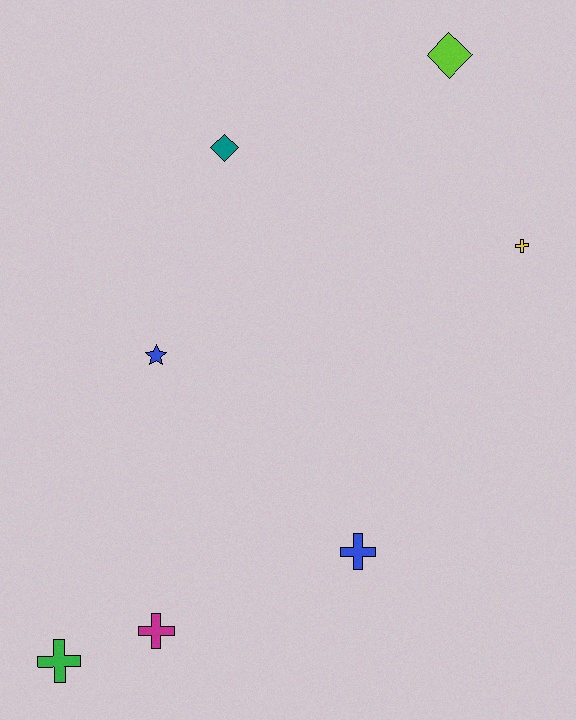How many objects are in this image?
There are 7 objects.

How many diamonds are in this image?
There are 2 diamonds.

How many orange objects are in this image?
There are no orange objects.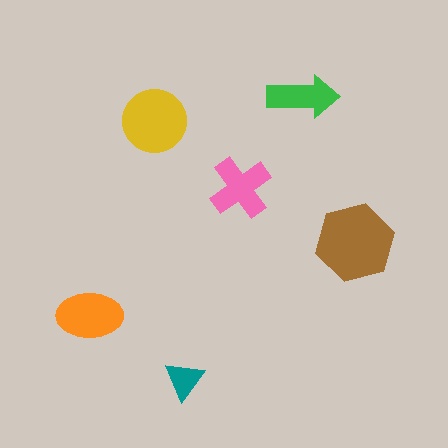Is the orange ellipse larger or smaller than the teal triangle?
Larger.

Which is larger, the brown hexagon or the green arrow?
The brown hexagon.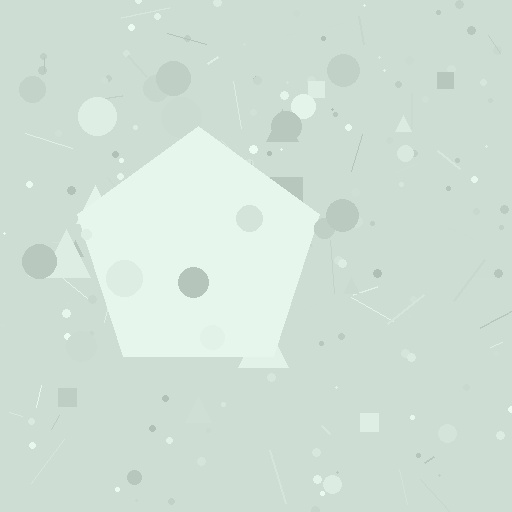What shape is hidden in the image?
A pentagon is hidden in the image.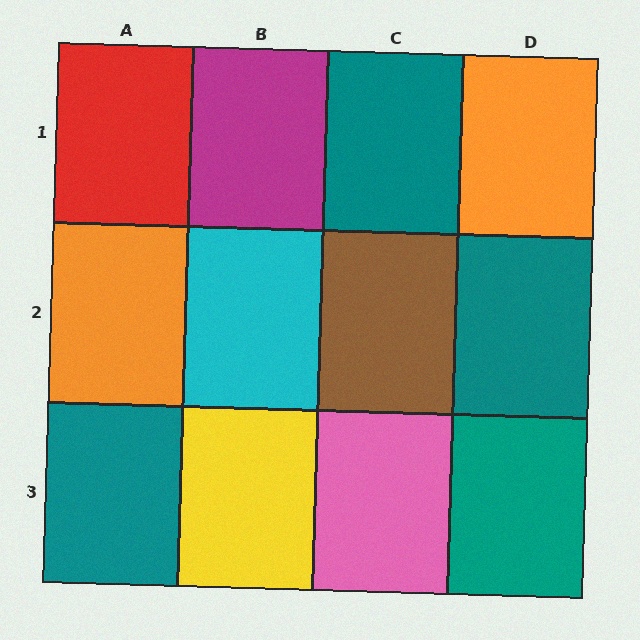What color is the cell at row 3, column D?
Teal.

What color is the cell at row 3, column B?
Yellow.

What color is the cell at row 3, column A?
Teal.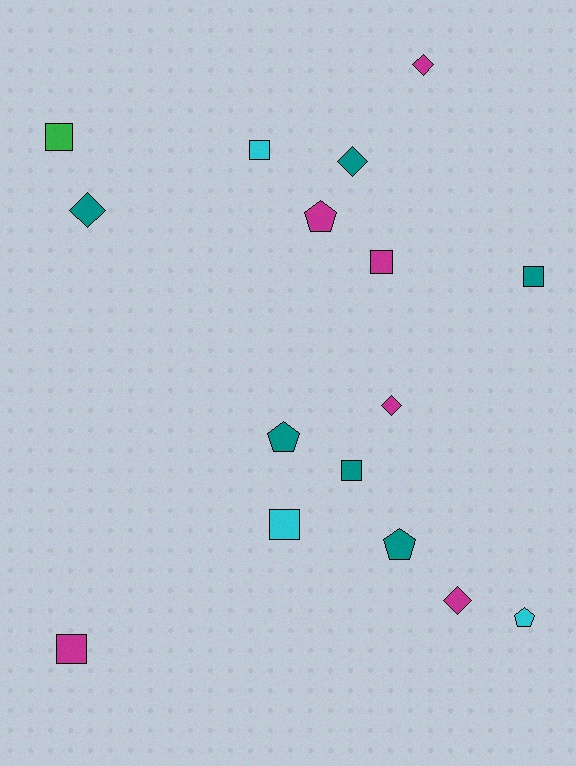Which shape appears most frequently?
Square, with 7 objects.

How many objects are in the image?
There are 16 objects.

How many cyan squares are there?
There are 2 cyan squares.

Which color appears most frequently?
Teal, with 6 objects.